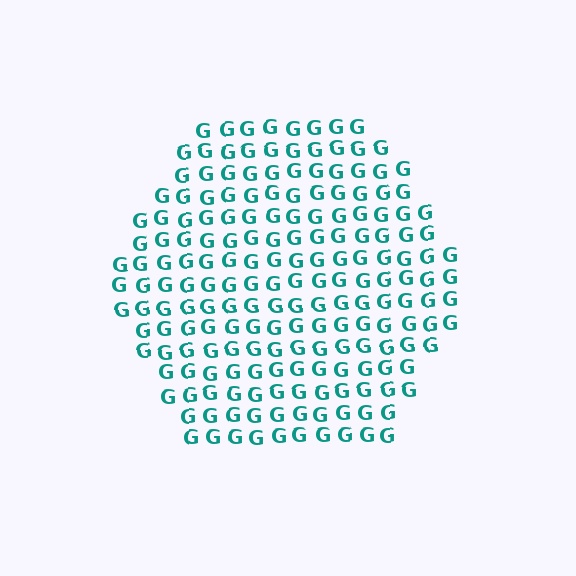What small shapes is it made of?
It is made of small letter G's.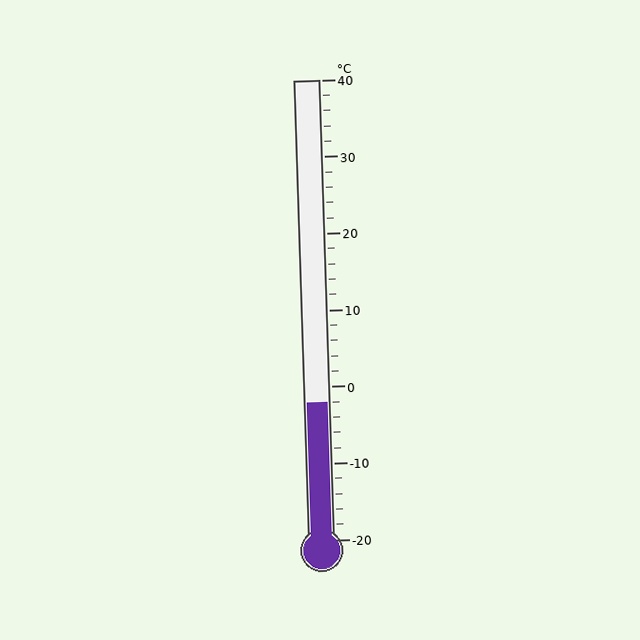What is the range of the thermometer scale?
The thermometer scale ranges from -20°C to 40°C.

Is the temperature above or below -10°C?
The temperature is above -10°C.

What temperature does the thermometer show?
The thermometer shows approximately -2°C.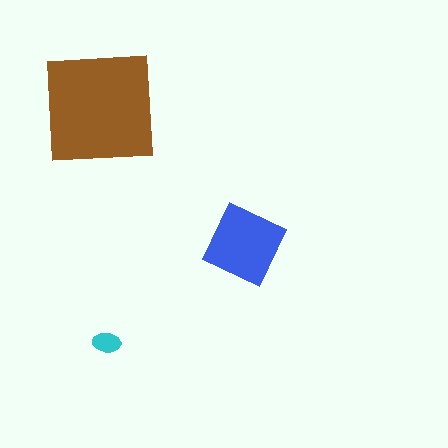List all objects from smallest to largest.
The cyan ellipse, the blue diamond, the brown square.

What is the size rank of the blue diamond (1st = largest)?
2nd.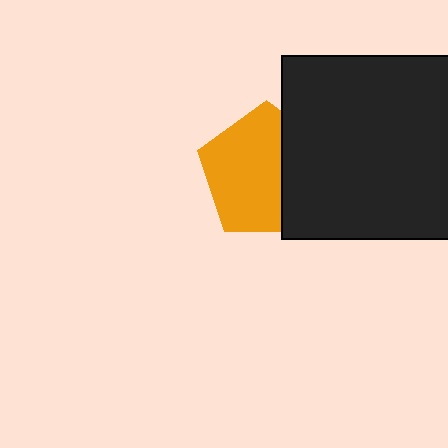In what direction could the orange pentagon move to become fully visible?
The orange pentagon could move left. That would shift it out from behind the black square entirely.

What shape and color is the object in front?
The object in front is a black square.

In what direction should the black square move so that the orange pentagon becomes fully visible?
The black square should move right. That is the shortest direction to clear the overlap and leave the orange pentagon fully visible.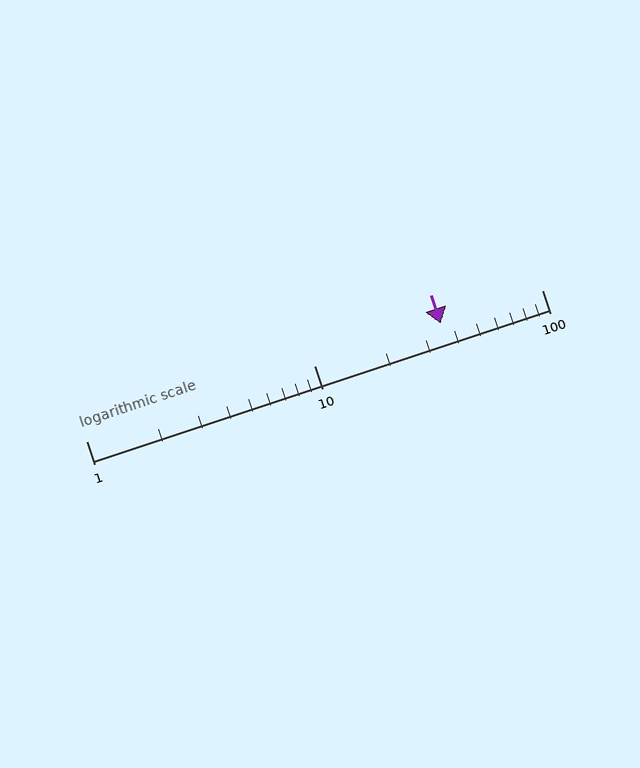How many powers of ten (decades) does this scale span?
The scale spans 2 decades, from 1 to 100.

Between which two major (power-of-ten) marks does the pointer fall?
The pointer is between 10 and 100.